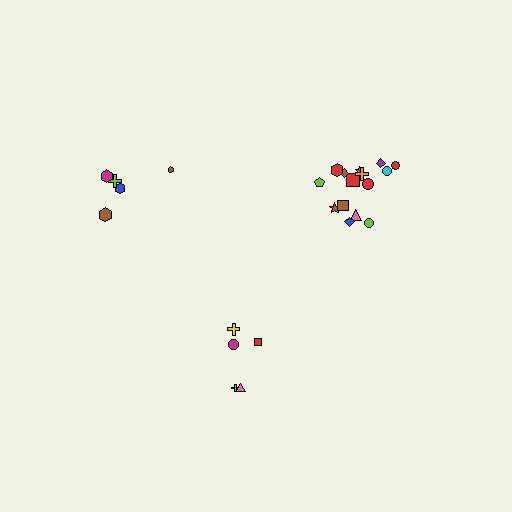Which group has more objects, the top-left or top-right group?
The top-right group.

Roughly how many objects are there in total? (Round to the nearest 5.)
Roughly 25 objects in total.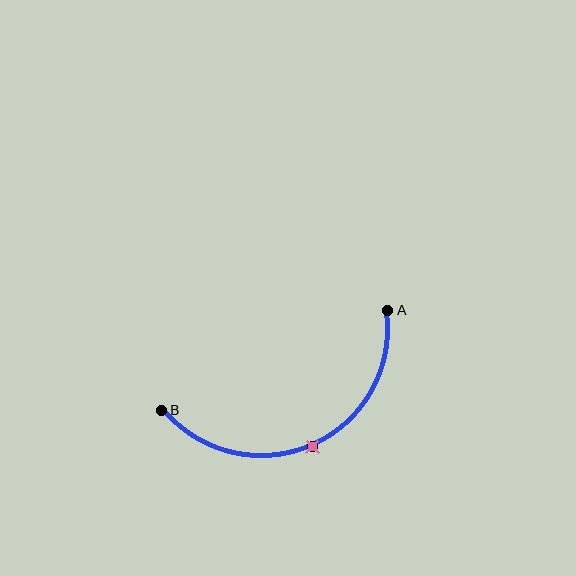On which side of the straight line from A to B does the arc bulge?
The arc bulges below the straight line connecting A and B.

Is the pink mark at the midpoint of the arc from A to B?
Yes. The pink mark lies on the arc at equal arc-length from both A and B — it is the arc midpoint.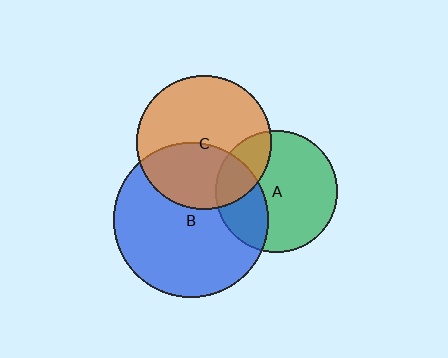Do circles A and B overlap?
Yes.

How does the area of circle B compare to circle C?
Approximately 1.3 times.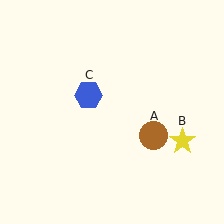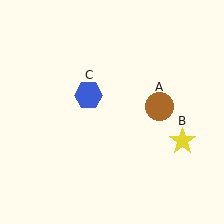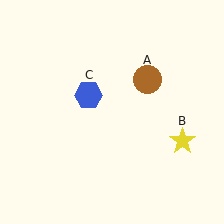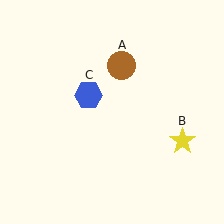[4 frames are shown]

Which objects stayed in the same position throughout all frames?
Yellow star (object B) and blue hexagon (object C) remained stationary.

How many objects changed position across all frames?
1 object changed position: brown circle (object A).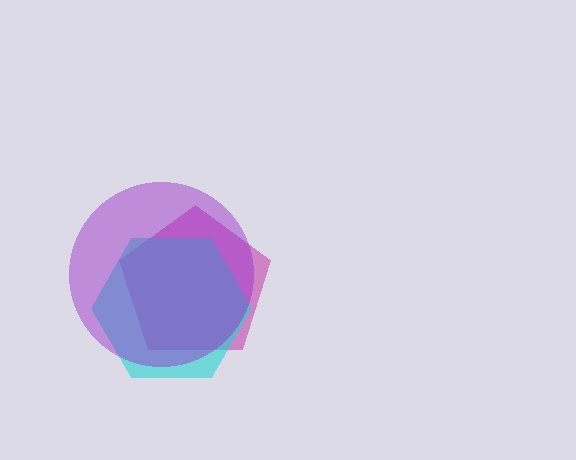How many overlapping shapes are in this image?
There are 3 overlapping shapes in the image.